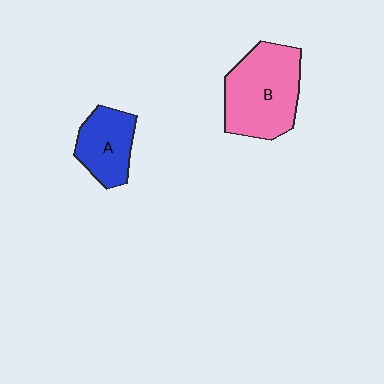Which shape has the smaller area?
Shape A (blue).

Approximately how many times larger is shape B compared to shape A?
Approximately 1.7 times.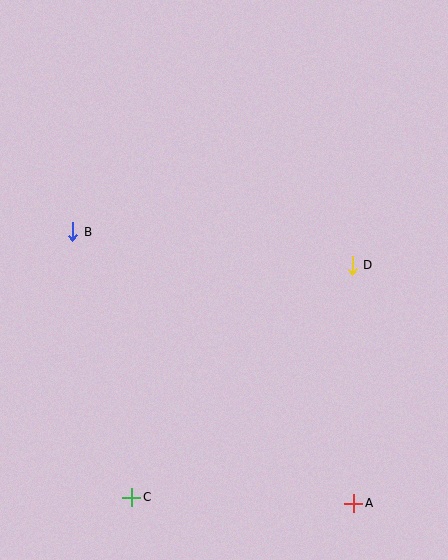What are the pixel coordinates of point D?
Point D is at (352, 265).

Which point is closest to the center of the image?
Point D at (352, 265) is closest to the center.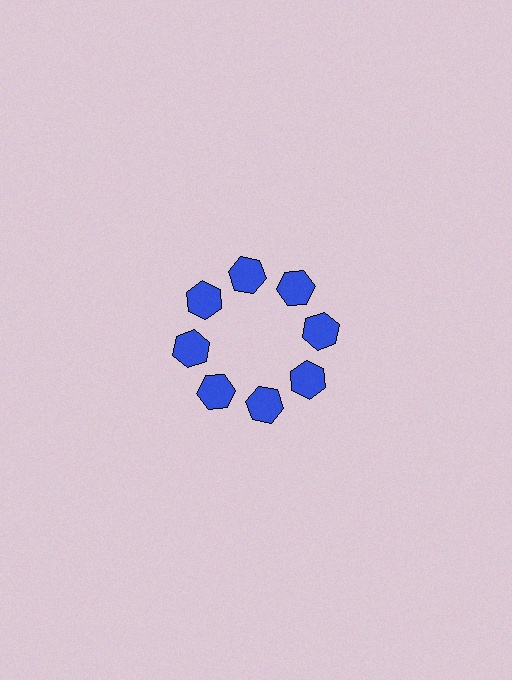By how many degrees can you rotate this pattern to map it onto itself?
The pattern maps onto itself every 45 degrees of rotation.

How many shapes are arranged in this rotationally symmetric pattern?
There are 8 shapes, arranged in 8 groups of 1.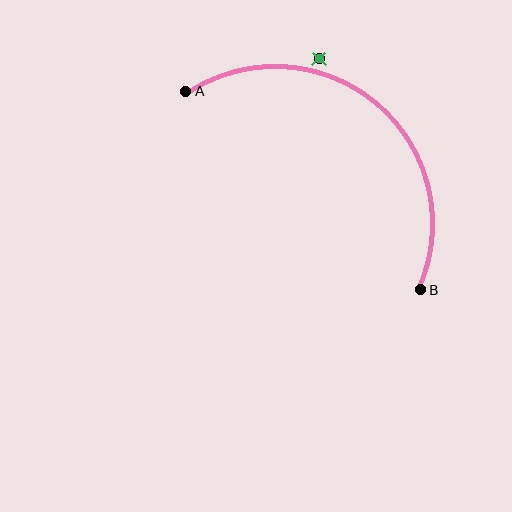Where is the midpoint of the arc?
The arc midpoint is the point on the curve farthest from the straight line joining A and B. It sits above and to the right of that line.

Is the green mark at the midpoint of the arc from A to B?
No — the green mark does not lie on the arc at all. It sits slightly outside the curve.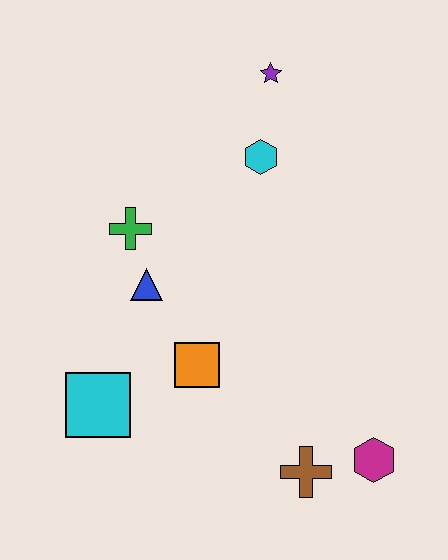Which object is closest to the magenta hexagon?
The brown cross is closest to the magenta hexagon.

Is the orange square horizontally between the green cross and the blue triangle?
No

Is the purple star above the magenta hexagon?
Yes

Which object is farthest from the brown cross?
The purple star is farthest from the brown cross.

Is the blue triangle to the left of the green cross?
No